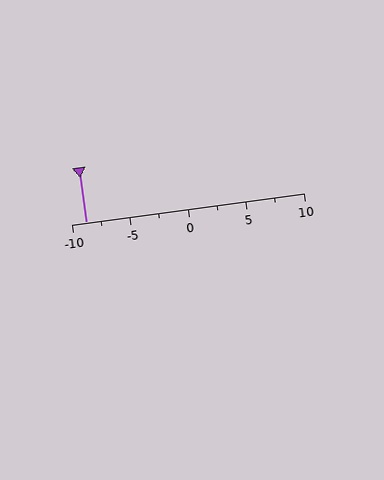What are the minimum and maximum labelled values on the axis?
The axis runs from -10 to 10.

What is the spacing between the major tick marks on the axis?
The major ticks are spaced 5 apart.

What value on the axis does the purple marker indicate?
The marker indicates approximately -8.8.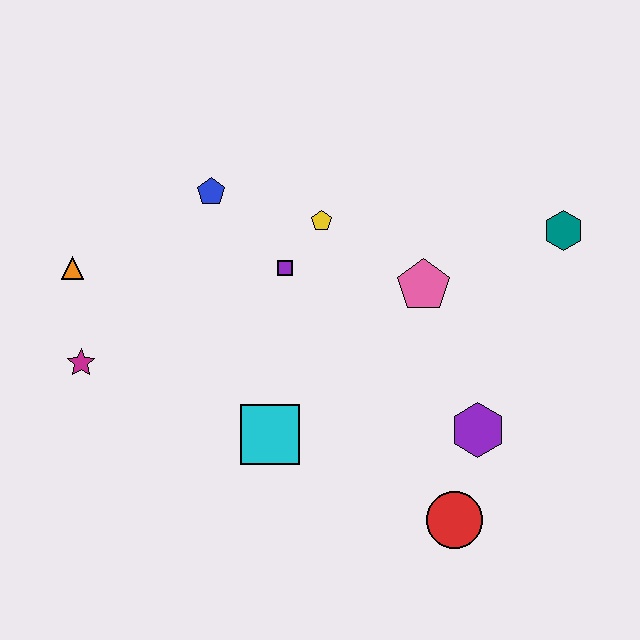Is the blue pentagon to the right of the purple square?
No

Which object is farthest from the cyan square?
The teal hexagon is farthest from the cyan square.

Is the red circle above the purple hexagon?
No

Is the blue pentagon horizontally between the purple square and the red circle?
No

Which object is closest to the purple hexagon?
The red circle is closest to the purple hexagon.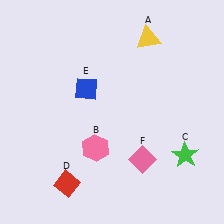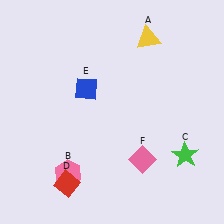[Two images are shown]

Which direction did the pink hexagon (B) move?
The pink hexagon (B) moved left.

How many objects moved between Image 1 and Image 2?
1 object moved between the two images.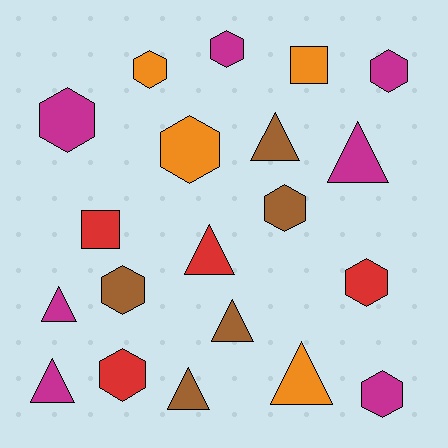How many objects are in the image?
There are 20 objects.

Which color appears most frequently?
Magenta, with 7 objects.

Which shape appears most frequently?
Hexagon, with 10 objects.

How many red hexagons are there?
There are 2 red hexagons.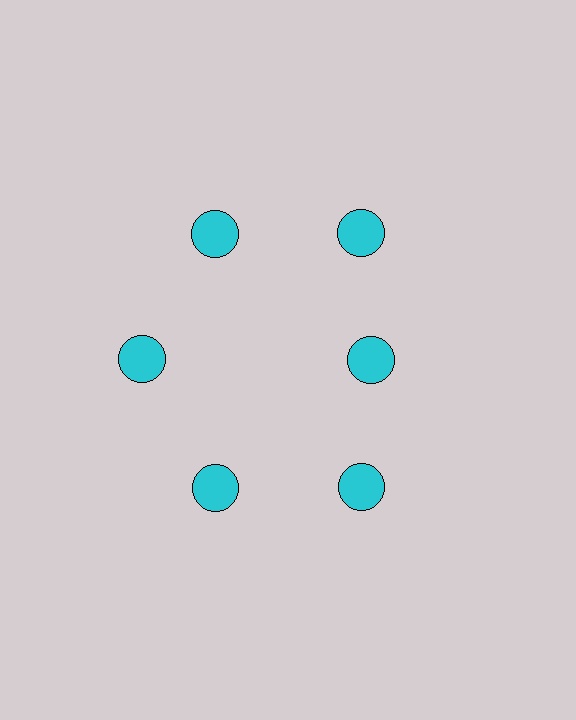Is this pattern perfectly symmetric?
No. The 6 cyan circles are arranged in a ring, but one element near the 3 o'clock position is pulled inward toward the center, breaking the 6-fold rotational symmetry.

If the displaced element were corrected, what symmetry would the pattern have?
It would have 6-fold rotational symmetry — the pattern would map onto itself every 60 degrees.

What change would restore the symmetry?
The symmetry would be restored by moving it outward, back onto the ring so that all 6 circles sit at equal angles and equal distance from the center.